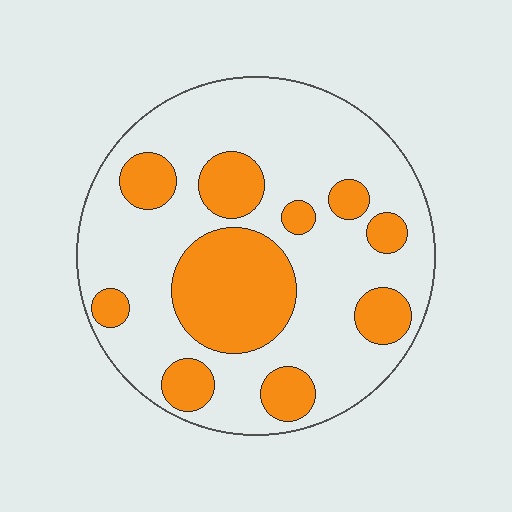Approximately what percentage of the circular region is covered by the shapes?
Approximately 30%.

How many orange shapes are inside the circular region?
10.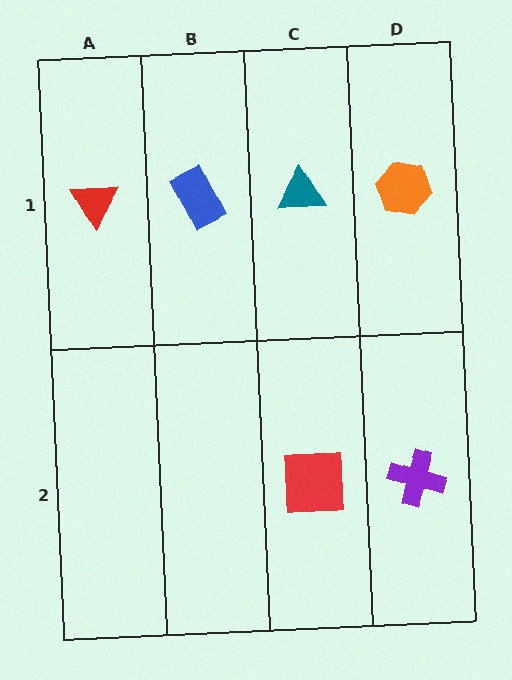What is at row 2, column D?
A purple cross.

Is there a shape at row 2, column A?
No, that cell is empty.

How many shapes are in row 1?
4 shapes.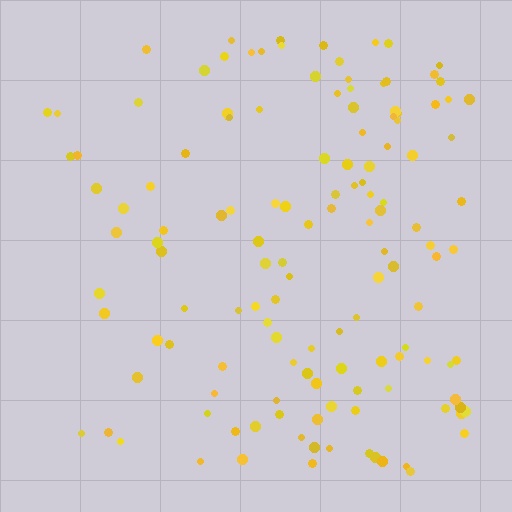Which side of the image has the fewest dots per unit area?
The left.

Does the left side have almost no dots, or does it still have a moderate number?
Still a moderate number, just noticeably fewer than the right.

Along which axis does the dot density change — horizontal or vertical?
Horizontal.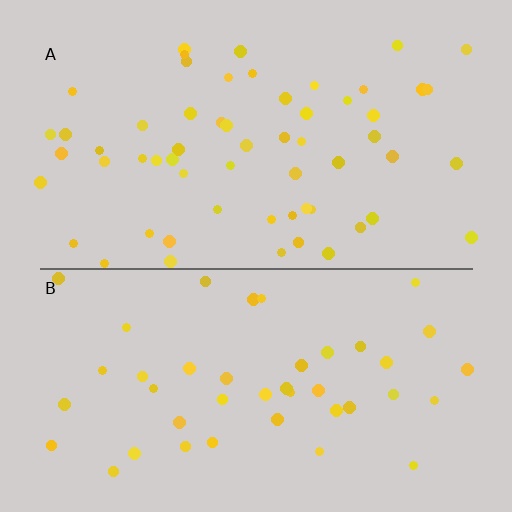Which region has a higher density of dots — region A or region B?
A (the top).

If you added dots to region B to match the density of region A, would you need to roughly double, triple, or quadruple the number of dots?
Approximately double.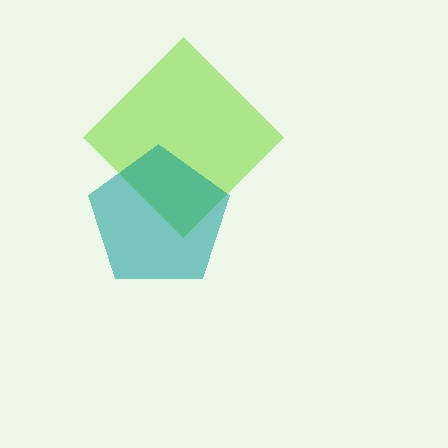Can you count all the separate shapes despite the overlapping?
Yes, there are 2 separate shapes.